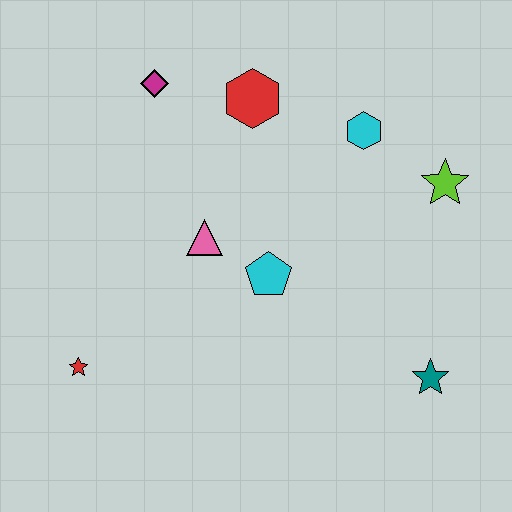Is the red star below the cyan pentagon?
Yes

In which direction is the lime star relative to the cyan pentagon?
The lime star is to the right of the cyan pentagon.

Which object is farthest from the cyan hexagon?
The red star is farthest from the cyan hexagon.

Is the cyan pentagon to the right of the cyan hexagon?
No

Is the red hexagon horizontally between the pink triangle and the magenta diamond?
No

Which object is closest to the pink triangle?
The cyan pentagon is closest to the pink triangle.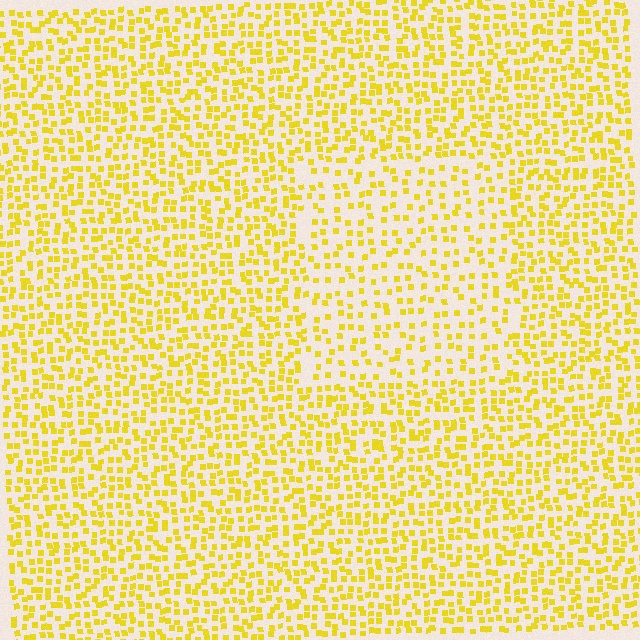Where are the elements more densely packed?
The elements are more densely packed outside the rectangle boundary.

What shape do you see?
I see a rectangle.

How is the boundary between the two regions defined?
The boundary is defined by a change in element density (approximately 1.7x ratio). All elements are the same color, size, and shape.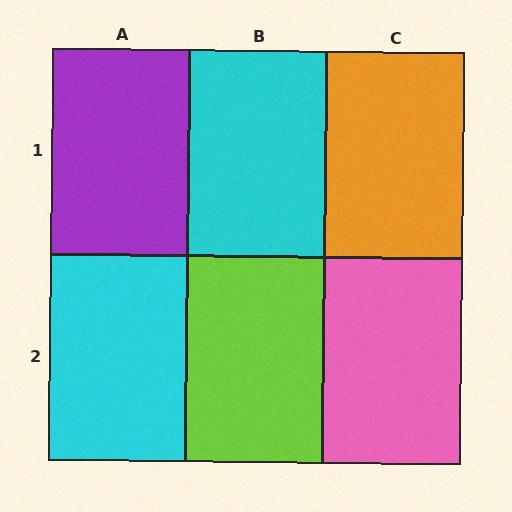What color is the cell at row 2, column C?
Pink.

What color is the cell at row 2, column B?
Lime.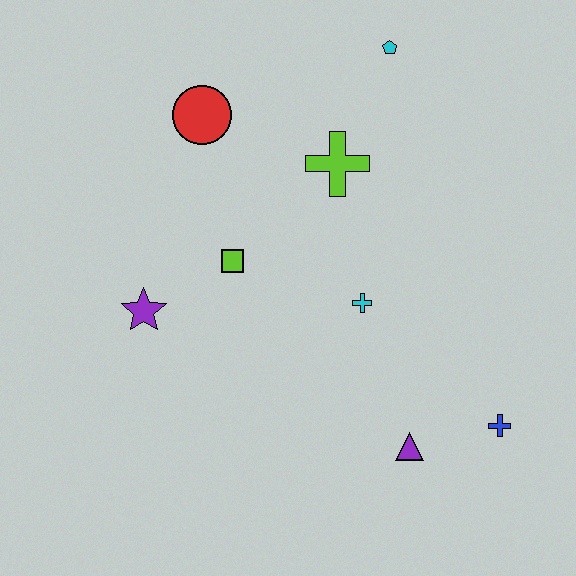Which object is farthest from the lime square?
The blue cross is farthest from the lime square.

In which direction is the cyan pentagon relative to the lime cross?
The cyan pentagon is above the lime cross.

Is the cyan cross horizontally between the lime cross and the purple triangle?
Yes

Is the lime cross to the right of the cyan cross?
No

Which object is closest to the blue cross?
The purple triangle is closest to the blue cross.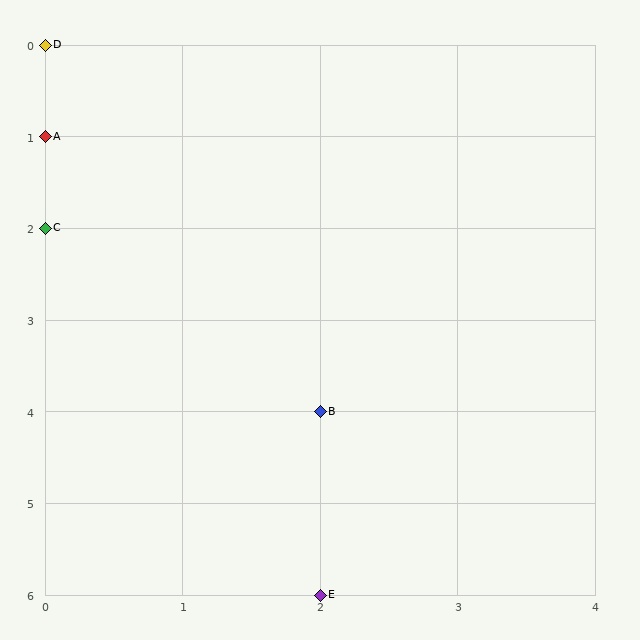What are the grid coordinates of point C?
Point C is at grid coordinates (0, 2).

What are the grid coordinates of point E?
Point E is at grid coordinates (2, 6).